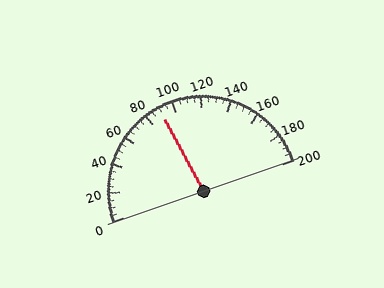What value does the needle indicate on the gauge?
The needle indicates approximately 90.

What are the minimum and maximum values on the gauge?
The gauge ranges from 0 to 200.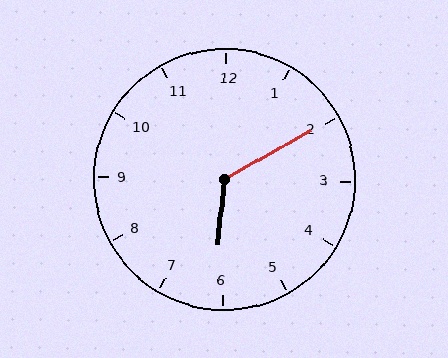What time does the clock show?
6:10.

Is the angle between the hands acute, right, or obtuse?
It is obtuse.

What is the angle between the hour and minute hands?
Approximately 125 degrees.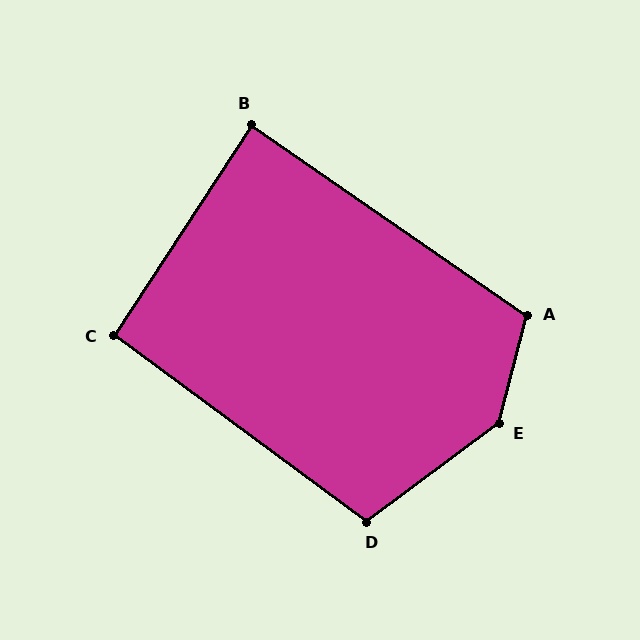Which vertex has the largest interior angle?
E, at approximately 141 degrees.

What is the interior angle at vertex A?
Approximately 110 degrees (obtuse).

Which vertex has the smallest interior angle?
B, at approximately 88 degrees.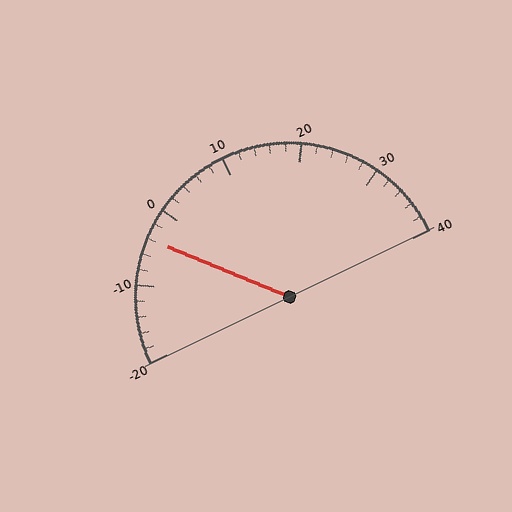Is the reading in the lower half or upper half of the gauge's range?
The reading is in the lower half of the range (-20 to 40).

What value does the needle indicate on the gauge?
The needle indicates approximately -4.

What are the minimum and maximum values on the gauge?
The gauge ranges from -20 to 40.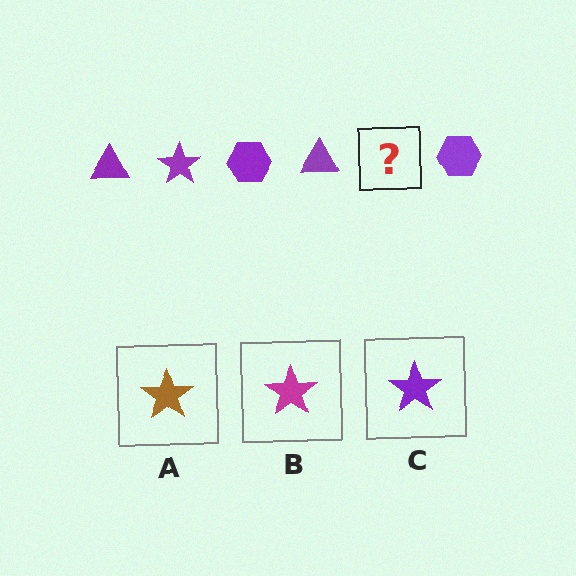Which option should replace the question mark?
Option C.